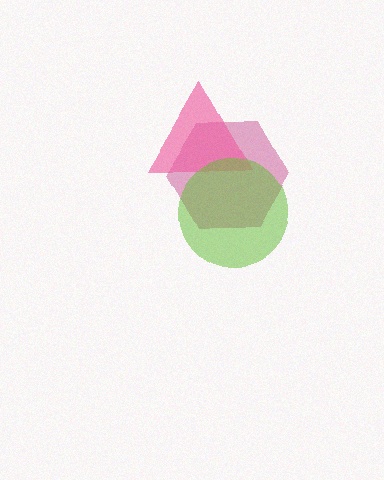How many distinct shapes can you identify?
There are 3 distinct shapes: a magenta hexagon, a pink triangle, a lime circle.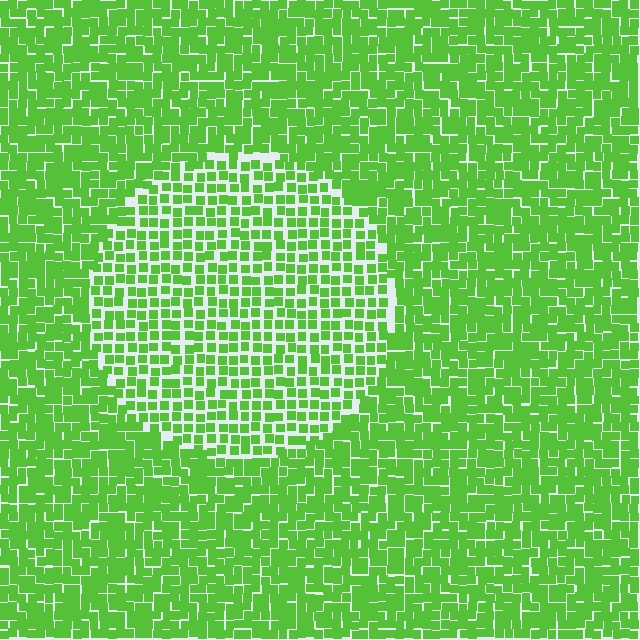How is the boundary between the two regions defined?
The boundary is defined by a change in element density (approximately 1.6x ratio). All elements are the same color, size, and shape.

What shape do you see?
I see a circle.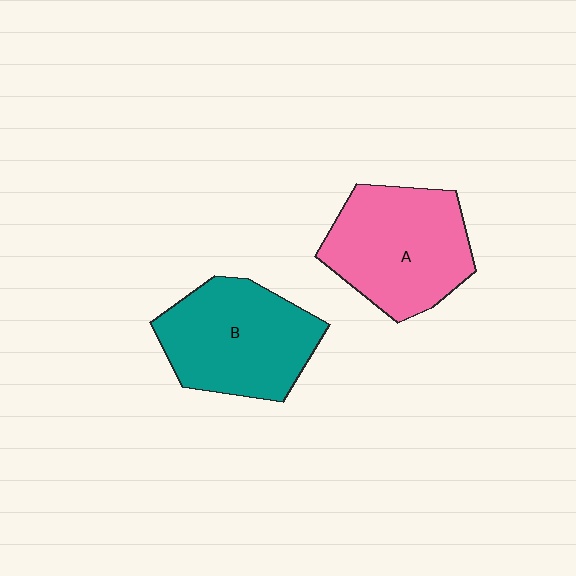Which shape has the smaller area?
Shape B (teal).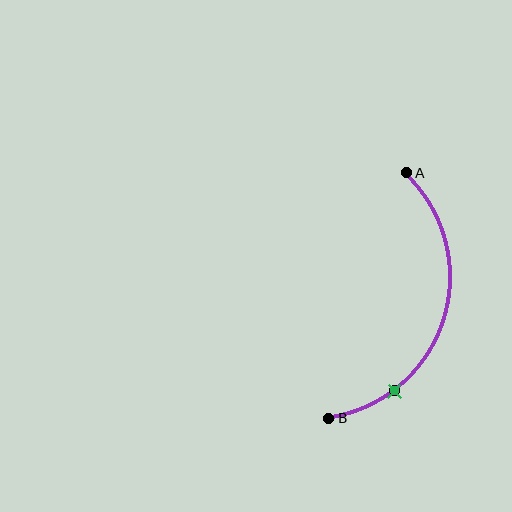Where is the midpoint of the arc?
The arc midpoint is the point on the curve farthest from the straight line joining A and B. It sits to the right of that line.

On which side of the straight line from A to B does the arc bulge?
The arc bulges to the right of the straight line connecting A and B.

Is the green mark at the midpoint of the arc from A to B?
No. The green mark lies on the arc but is closer to endpoint B. The arc midpoint would be at the point on the curve equidistant along the arc from both A and B.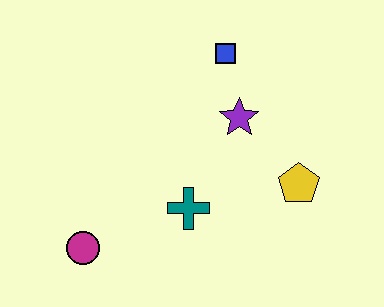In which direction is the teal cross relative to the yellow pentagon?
The teal cross is to the left of the yellow pentagon.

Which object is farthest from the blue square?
The magenta circle is farthest from the blue square.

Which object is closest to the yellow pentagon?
The purple star is closest to the yellow pentagon.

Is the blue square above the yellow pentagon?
Yes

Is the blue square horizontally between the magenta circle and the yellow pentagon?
Yes